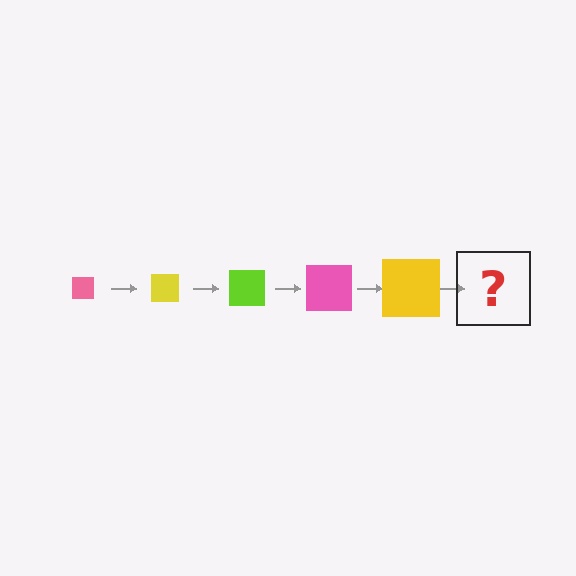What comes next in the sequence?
The next element should be a lime square, larger than the previous one.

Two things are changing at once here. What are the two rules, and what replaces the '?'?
The two rules are that the square grows larger each step and the color cycles through pink, yellow, and lime. The '?' should be a lime square, larger than the previous one.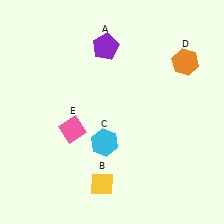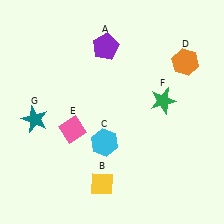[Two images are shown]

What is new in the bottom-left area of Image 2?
A teal star (G) was added in the bottom-left area of Image 2.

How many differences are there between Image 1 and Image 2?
There are 2 differences between the two images.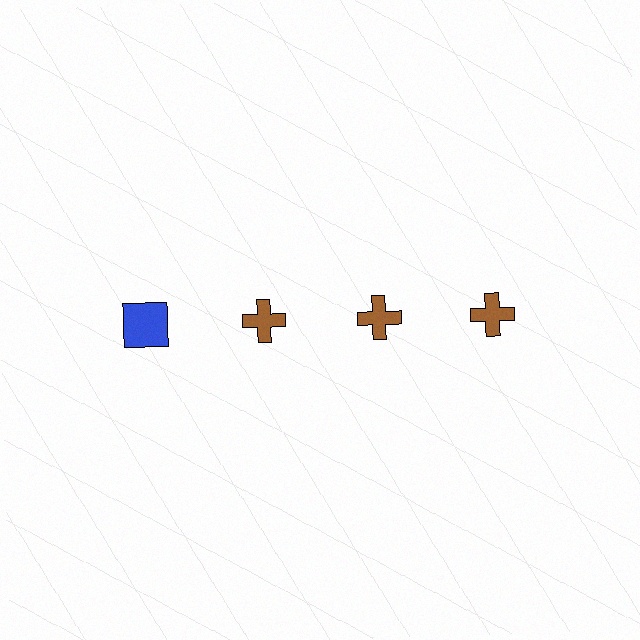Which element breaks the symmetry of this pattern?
The blue square in the top row, leftmost column breaks the symmetry. All other shapes are brown crosses.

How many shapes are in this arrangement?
There are 4 shapes arranged in a grid pattern.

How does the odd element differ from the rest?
It differs in both color (blue instead of brown) and shape (square instead of cross).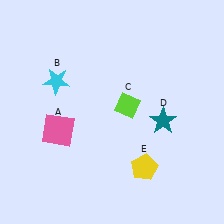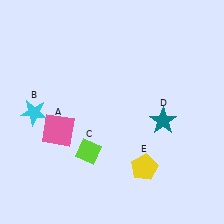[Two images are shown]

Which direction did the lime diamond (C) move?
The lime diamond (C) moved down.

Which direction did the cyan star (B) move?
The cyan star (B) moved down.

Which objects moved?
The objects that moved are: the cyan star (B), the lime diamond (C).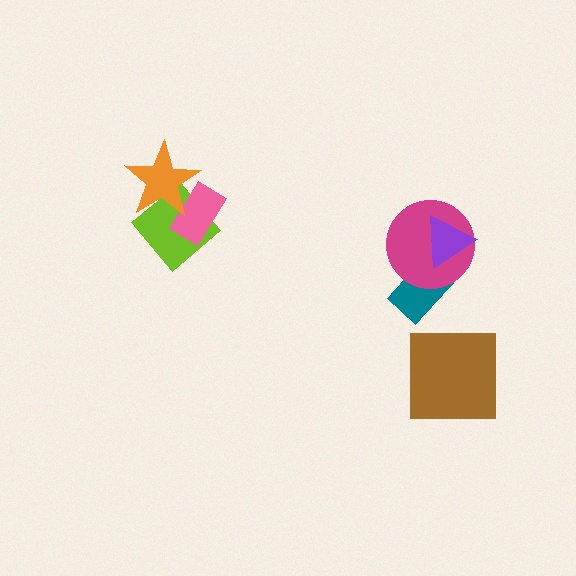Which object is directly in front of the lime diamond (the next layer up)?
The pink rectangle is directly in front of the lime diamond.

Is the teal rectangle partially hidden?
Yes, it is partially covered by another shape.